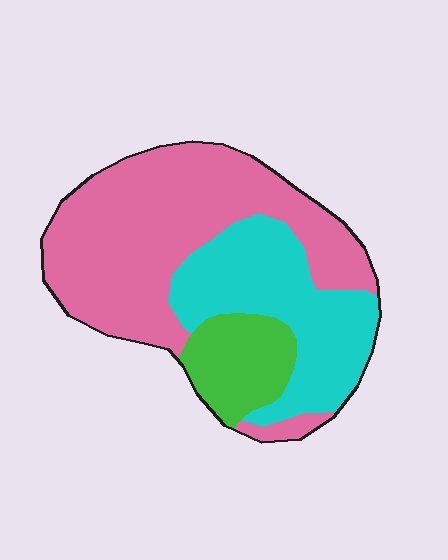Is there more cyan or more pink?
Pink.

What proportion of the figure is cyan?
Cyan covers about 30% of the figure.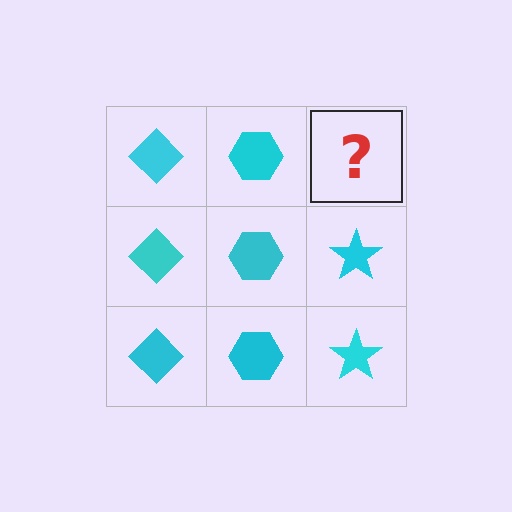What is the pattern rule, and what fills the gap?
The rule is that each column has a consistent shape. The gap should be filled with a cyan star.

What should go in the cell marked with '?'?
The missing cell should contain a cyan star.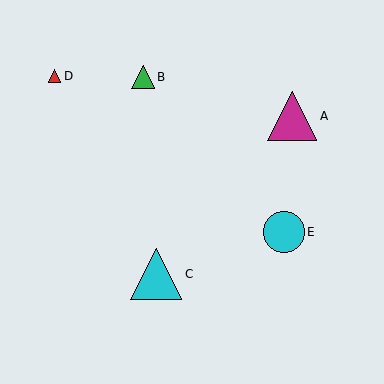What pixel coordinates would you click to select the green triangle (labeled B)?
Click at (143, 77) to select the green triangle B.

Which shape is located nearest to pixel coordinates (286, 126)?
The magenta triangle (labeled A) at (292, 116) is nearest to that location.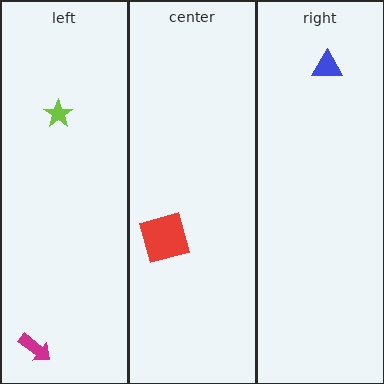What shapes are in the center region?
The red square.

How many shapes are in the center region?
1.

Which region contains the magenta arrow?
The left region.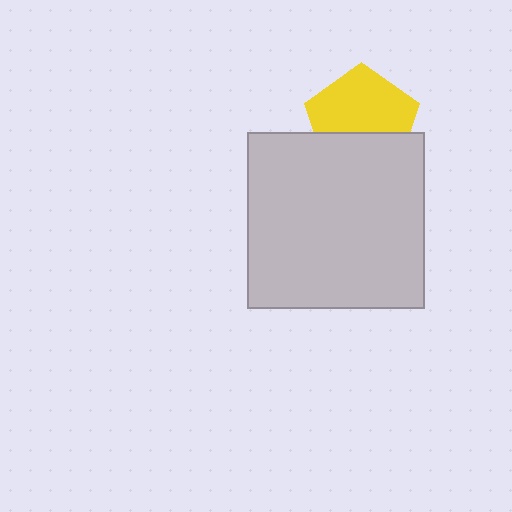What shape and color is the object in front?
The object in front is a light gray square.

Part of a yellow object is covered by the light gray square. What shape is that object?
It is a pentagon.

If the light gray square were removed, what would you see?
You would see the complete yellow pentagon.